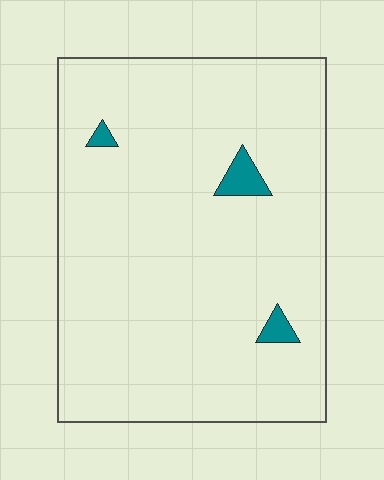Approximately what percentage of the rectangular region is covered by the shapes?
Approximately 5%.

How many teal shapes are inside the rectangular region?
3.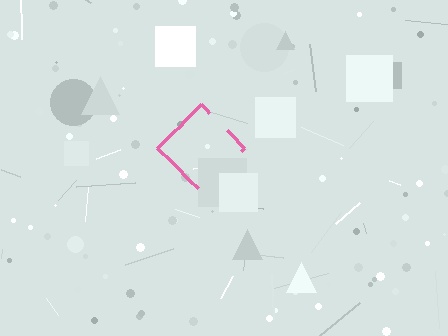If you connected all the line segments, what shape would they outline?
They would outline a diamond.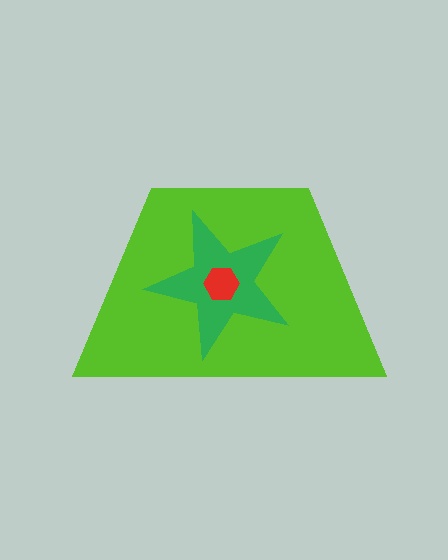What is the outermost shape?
The lime trapezoid.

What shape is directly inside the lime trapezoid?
The green star.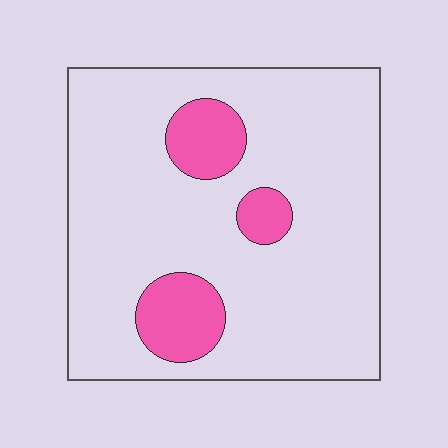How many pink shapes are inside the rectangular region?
3.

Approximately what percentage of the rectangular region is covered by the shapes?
Approximately 15%.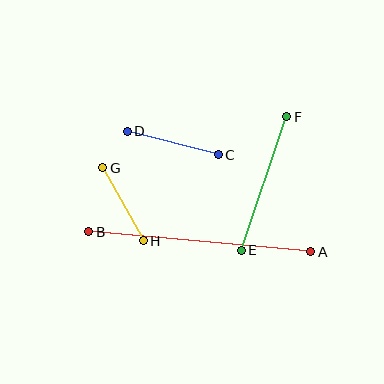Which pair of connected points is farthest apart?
Points A and B are farthest apart.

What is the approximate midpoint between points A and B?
The midpoint is at approximately (200, 242) pixels.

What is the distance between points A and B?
The distance is approximately 223 pixels.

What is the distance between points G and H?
The distance is approximately 83 pixels.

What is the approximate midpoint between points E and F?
The midpoint is at approximately (264, 184) pixels.